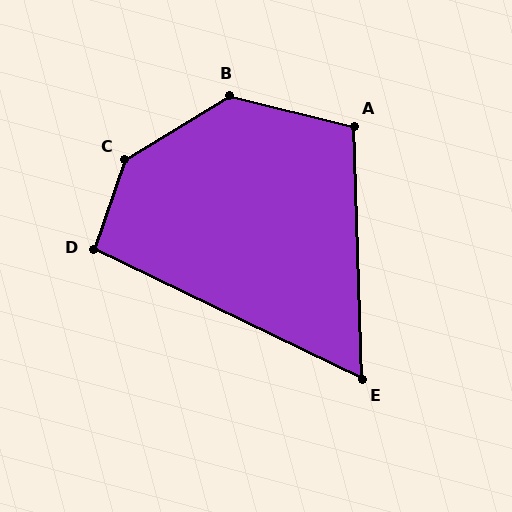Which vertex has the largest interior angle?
C, at approximately 141 degrees.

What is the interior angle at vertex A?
Approximately 106 degrees (obtuse).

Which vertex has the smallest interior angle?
E, at approximately 62 degrees.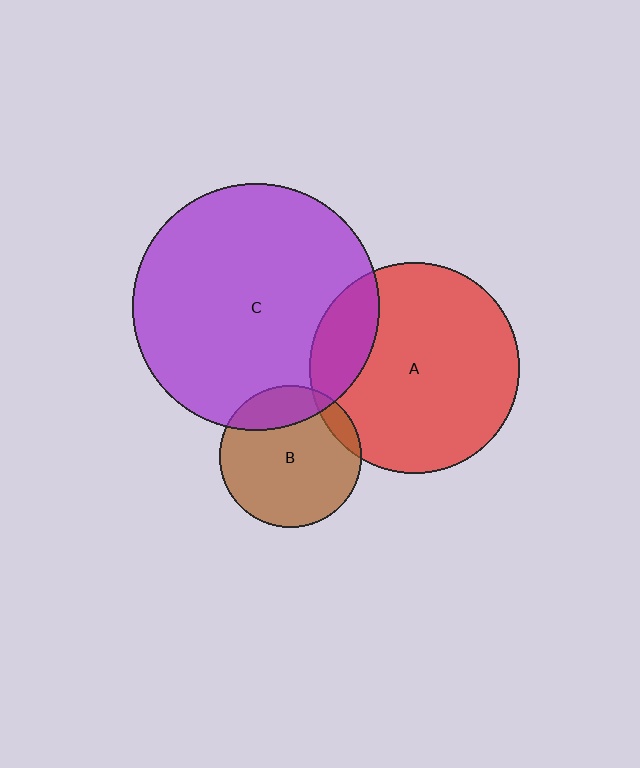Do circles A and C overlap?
Yes.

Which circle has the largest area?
Circle C (purple).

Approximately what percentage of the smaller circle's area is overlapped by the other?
Approximately 20%.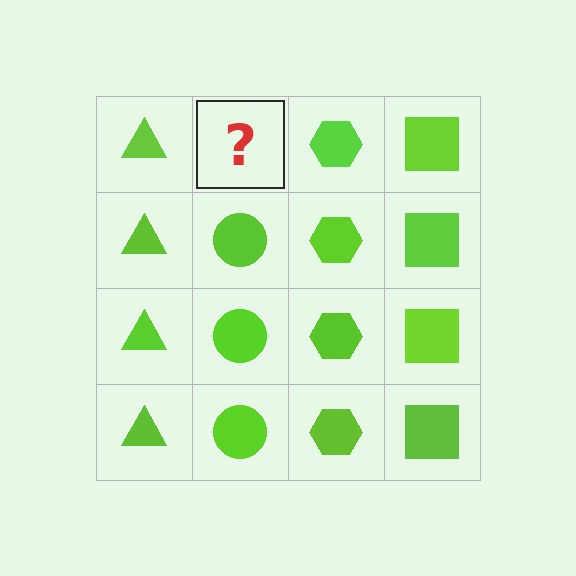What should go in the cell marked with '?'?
The missing cell should contain a lime circle.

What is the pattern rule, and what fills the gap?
The rule is that each column has a consistent shape. The gap should be filled with a lime circle.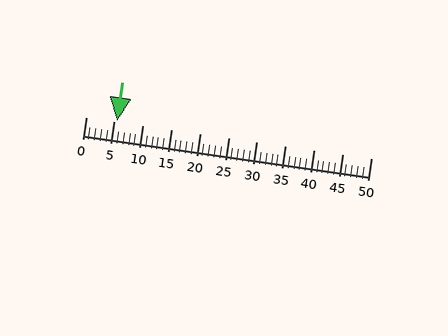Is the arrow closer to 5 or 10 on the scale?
The arrow is closer to 5.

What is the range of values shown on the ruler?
The ruler shows values from 0 to 50.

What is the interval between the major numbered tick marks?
The major tick marks are spaced 5 units apart.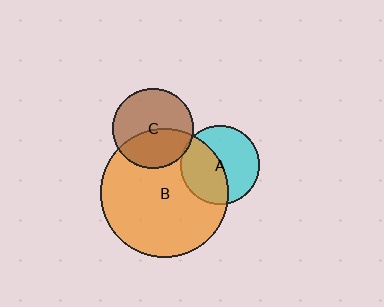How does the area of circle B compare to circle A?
Approximately 2.6 times.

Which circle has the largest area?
Circle B (orange).